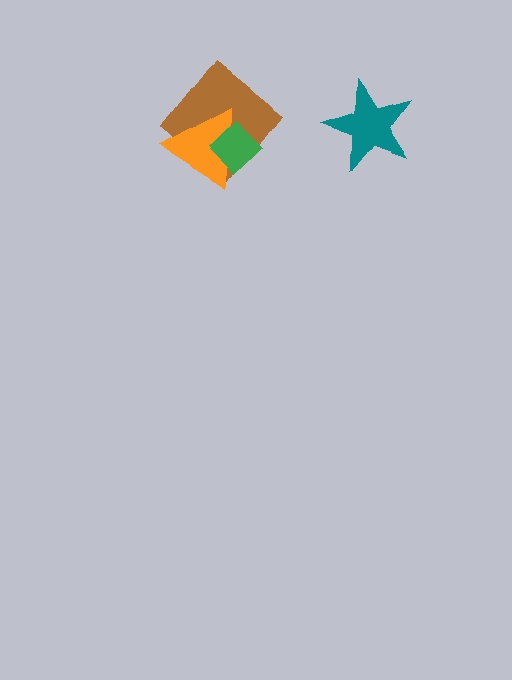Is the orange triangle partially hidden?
Yes, it is partially covered by another shape.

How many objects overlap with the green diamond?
2 objects overlap with the green diamond.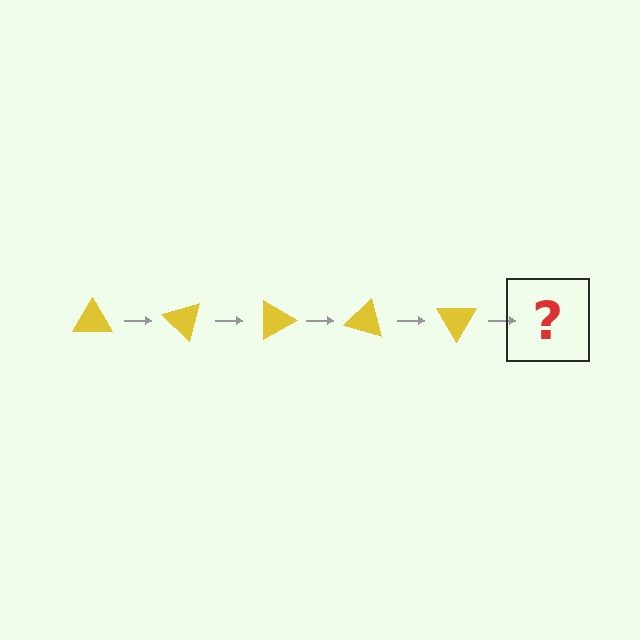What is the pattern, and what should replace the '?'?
The pattern is that the triangle rotates 45 degrees each step. The '?' should be a yellow triangle rotated 225 degrees.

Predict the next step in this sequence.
The next step is a yellow triangle rotated 225 degrees.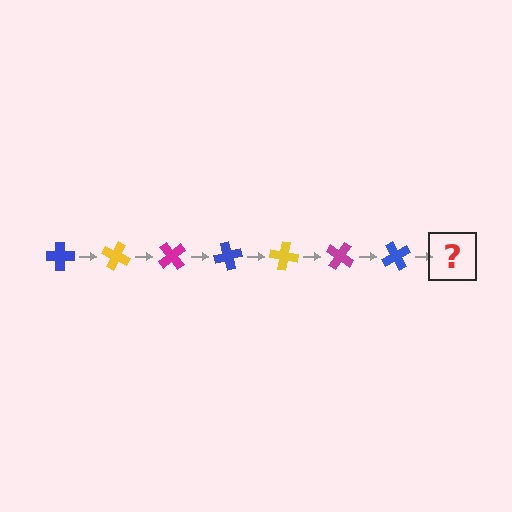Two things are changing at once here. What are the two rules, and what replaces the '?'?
The two rules are that it rotates 25 degrees each step and the color cycles through blue, yellow, and magenta. The '?' should be a yellow cross, rotated 175 degrees from the start.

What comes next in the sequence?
The next element should be a yellow cross, rotated 175 degrees from the start.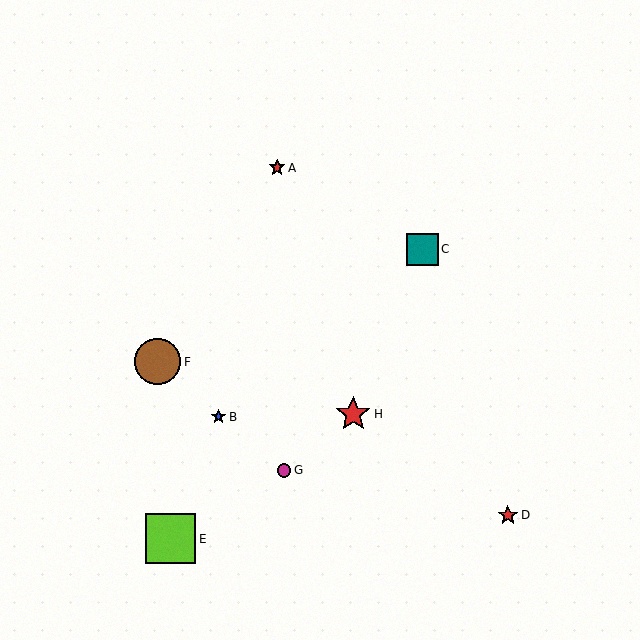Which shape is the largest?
The lime square (labeled E) is the largest.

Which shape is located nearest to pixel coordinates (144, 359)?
The brown circle (labeled F) at (158, 362) is nearest to that location.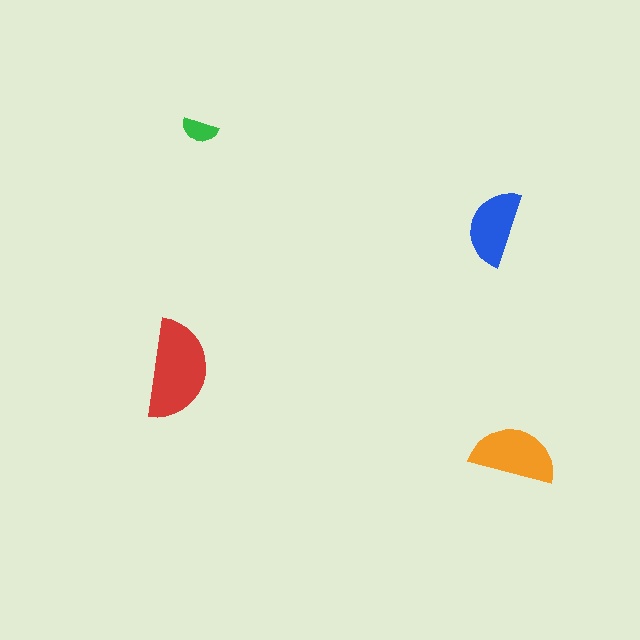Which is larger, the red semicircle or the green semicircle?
The red one.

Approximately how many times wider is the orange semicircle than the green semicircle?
About 2.5 times wider.